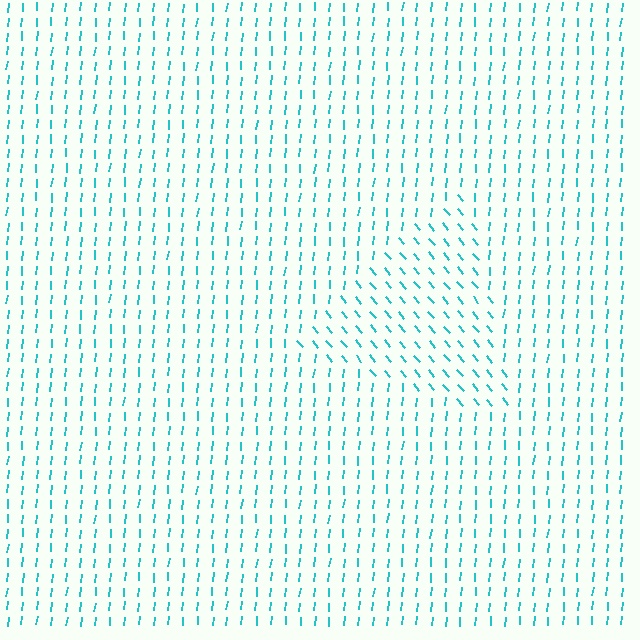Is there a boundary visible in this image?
Yes, there is a texture boundary formed by a change in line orientation.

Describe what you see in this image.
The image is filled with small cyan line segments. A triangle region in the image has lines oriented differently from the surrounding lines, creating a visible texture boundary.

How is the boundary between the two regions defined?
The boundary is defined purely by a change in line orientation (approximately 45 degrees difference). All lines are the same color and thickness.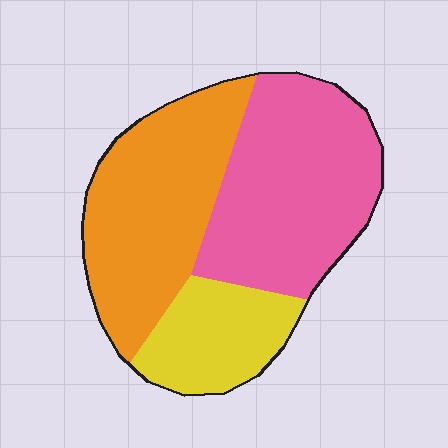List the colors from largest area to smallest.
From largest to smallest: pink, orange, yellow.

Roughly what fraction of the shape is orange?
Orange takes up about three eighths (3/8) of the shape.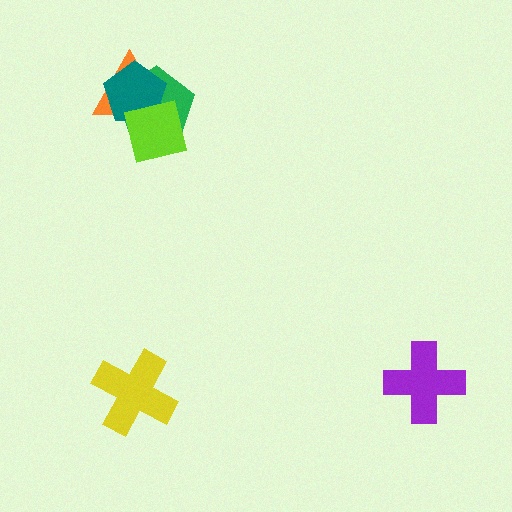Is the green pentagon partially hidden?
Yes, it is partially covered by another shape.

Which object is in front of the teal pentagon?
The lime square is in front of the teal pentagon.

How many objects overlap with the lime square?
3 objects overlap with the lime square.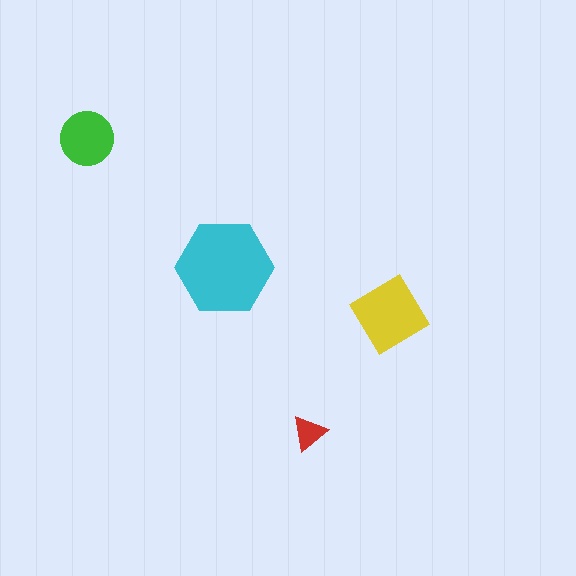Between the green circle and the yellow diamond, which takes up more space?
The yellow diamond.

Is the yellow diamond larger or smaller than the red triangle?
Larger.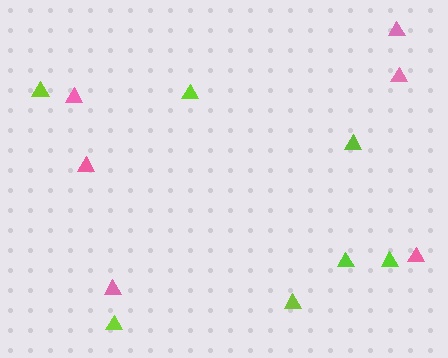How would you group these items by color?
There are 2 groups: one group of pink triangles (6) and one group of lime triangles (7).